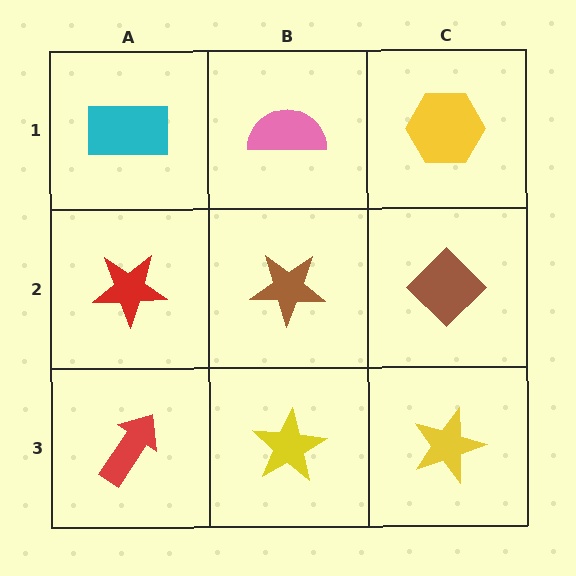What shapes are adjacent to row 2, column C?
A yellow hexagon (row 1, column C), a yellow star (row 3, column C), a brown star (row 2, column B).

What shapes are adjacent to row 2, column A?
A cyan rectangle (row 1, column A), a red arrow (row 3, column A), a brown star (row 2, column B).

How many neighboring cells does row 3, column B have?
3.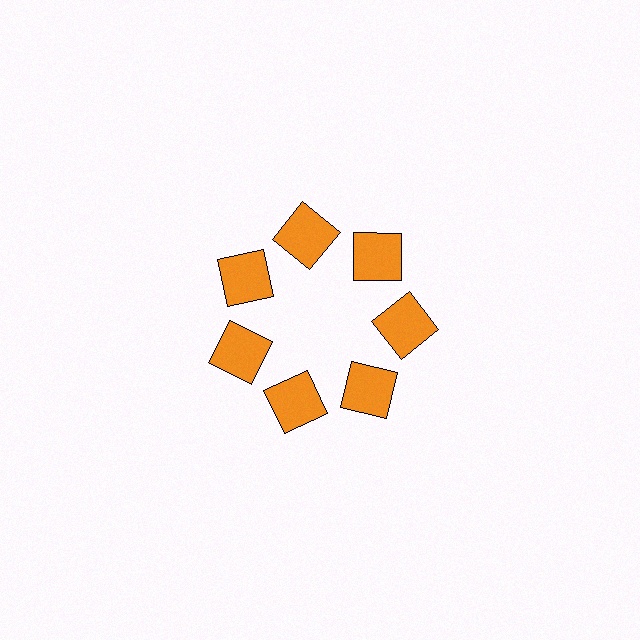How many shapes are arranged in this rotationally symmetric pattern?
There are 7 shapes, arranged in 7 groups of 1.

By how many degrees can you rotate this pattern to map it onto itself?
The pattern maps onto itself every 51 degrees of rotation.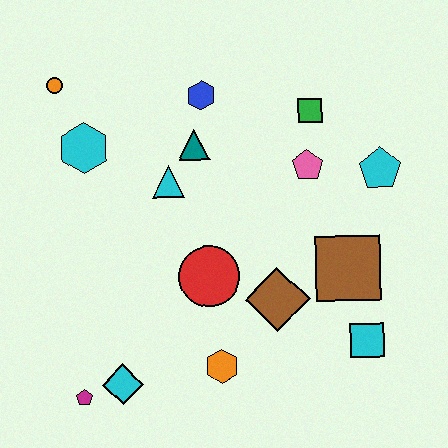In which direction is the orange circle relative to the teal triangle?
The orange circle is to the left of the teal triangle.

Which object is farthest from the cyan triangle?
The cyan square is farthest from the cyan triangle.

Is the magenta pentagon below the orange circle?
Yes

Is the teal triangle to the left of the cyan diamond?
No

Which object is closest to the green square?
The pink pentagon is closest to the green square.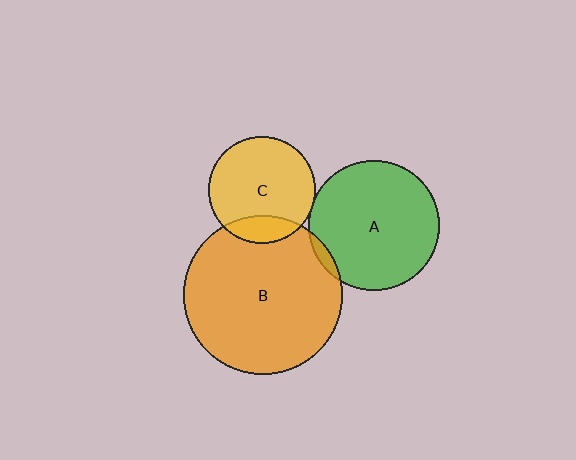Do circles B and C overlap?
Yes.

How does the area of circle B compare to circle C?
Approximately 2.2 times.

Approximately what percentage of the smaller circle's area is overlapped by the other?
Approximately 15%.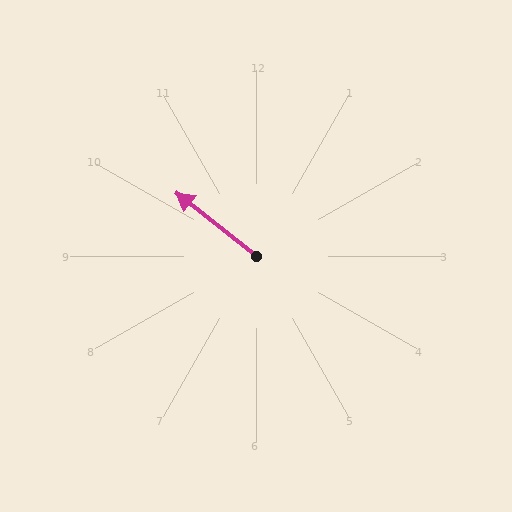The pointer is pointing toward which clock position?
Roughly 10 o'clock.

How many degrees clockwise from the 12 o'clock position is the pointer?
Approximately 308 degrees.